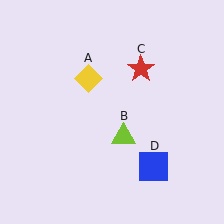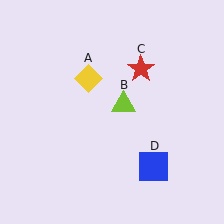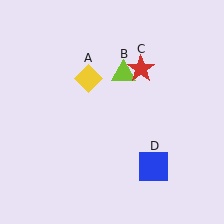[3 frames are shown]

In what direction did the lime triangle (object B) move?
The lime triangle (object B) moved up.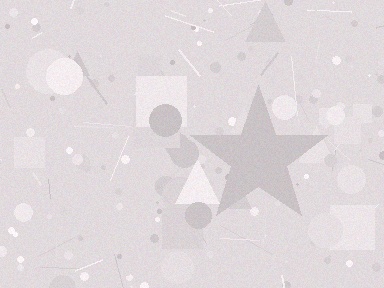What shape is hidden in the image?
A star is hidden in the image.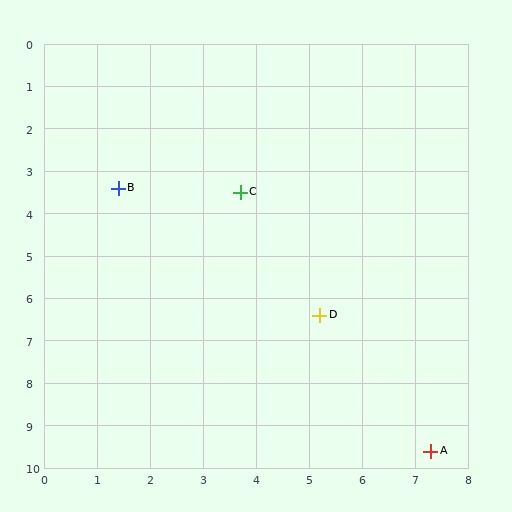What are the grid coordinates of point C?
Point C is at approximately (3.7, 3.5).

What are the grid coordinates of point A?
Point A is at approximately (7.3, 9.6).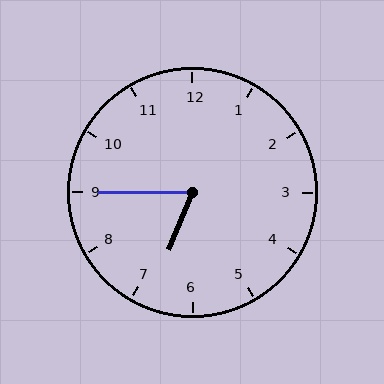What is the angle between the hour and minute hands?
Approximately 68 degrees.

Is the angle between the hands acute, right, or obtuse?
It is acute.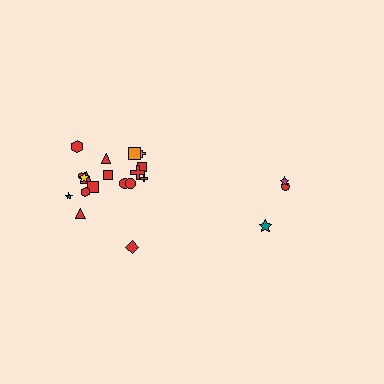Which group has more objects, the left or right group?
The left group.